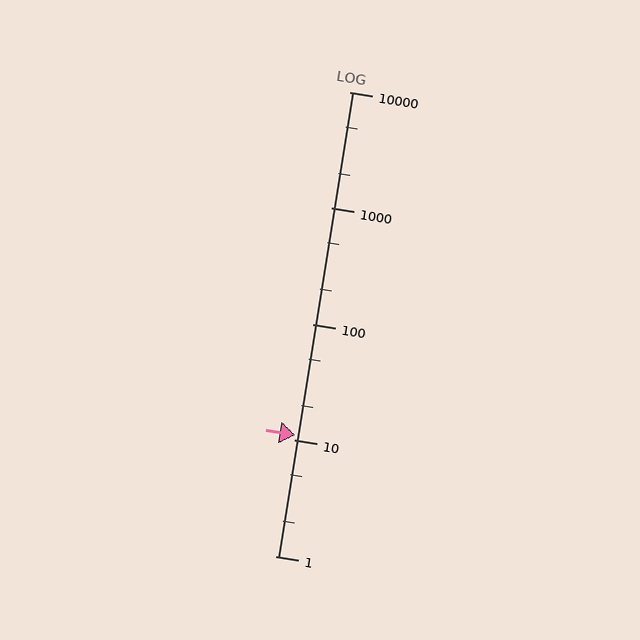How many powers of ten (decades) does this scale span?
The scale spans 4 decades, from 1 to 10000.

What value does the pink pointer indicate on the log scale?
The pointer indicates approximately 11.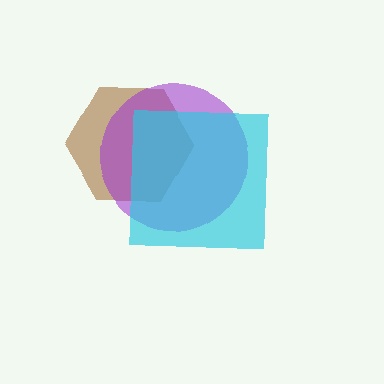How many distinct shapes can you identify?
There are 3 distinct shapes: a brown hexagon, a purple circle, a cyan square.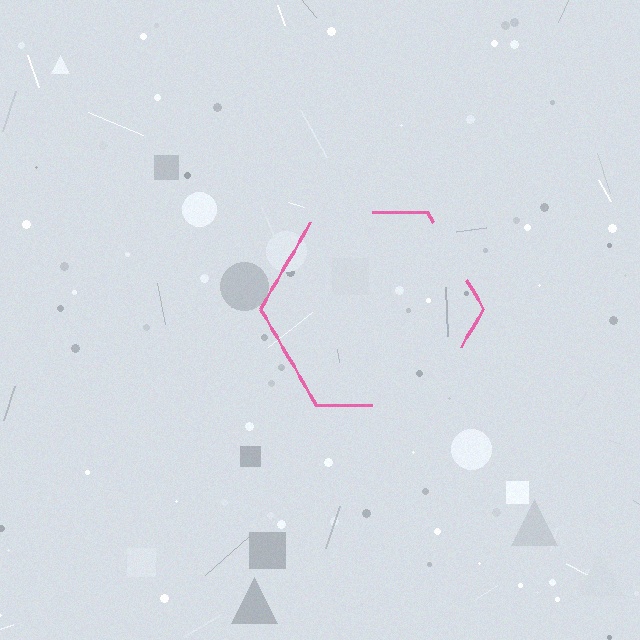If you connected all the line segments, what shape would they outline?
They would outline a hexagon.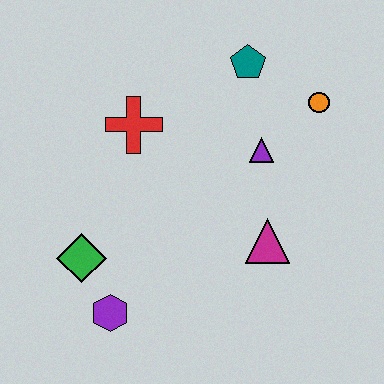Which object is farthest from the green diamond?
The orange circle is farthest from the green diamond.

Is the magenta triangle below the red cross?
Yes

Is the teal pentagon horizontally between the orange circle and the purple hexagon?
Yes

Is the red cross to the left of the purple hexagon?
No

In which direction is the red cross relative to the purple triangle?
The red cross is to the left of the purple triangle.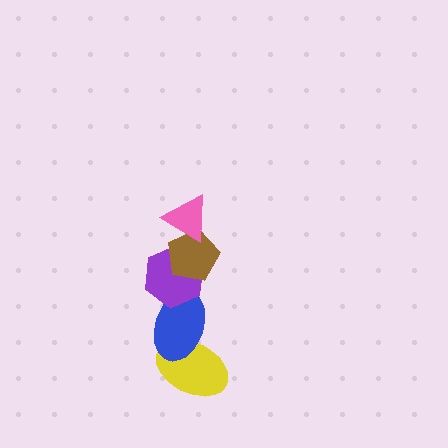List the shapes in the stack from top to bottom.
From top to bottom: the pink triangle, the brown pentagon, the purple hexagon, the blue ellipse, the yellow ellipse.